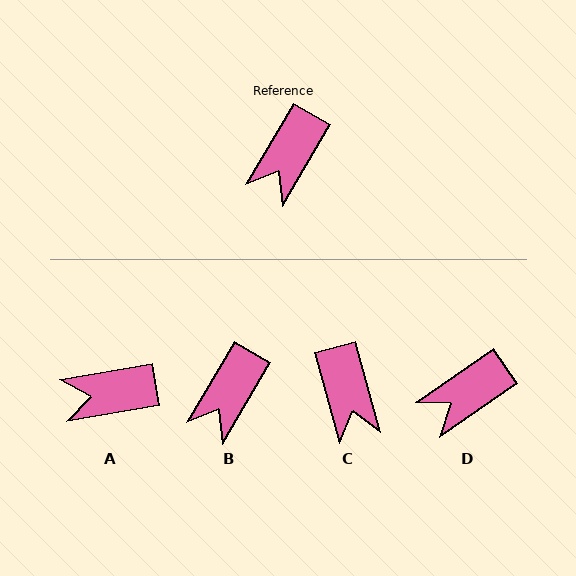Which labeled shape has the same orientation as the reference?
B.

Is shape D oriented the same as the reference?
No, it is off by about 24 degrees.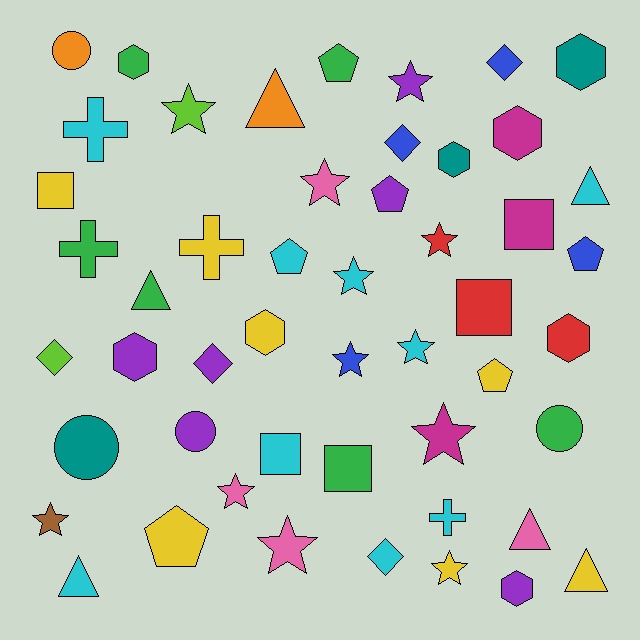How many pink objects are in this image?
There are 4 pink objects.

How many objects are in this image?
There are 50 objects.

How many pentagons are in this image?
There are 6 pentagons.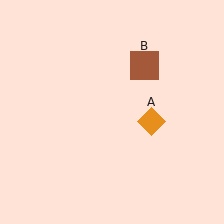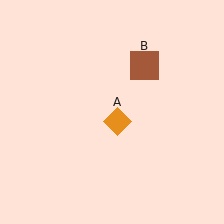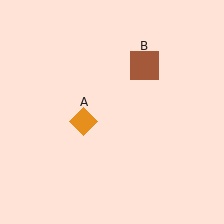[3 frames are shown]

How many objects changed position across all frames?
1 object changed position: orange diamond (object A).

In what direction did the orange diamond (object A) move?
The orange diamond (object A) moved left.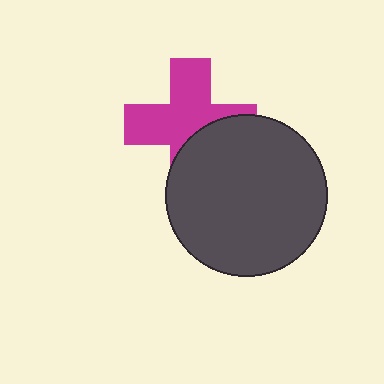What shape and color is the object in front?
The object in front is a dark gray circle.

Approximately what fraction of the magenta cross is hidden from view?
Roughly 38% of the magenta cross is hidden behind the dark gray circle.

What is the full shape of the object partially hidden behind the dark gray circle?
The partially hidden object is a magenta cross.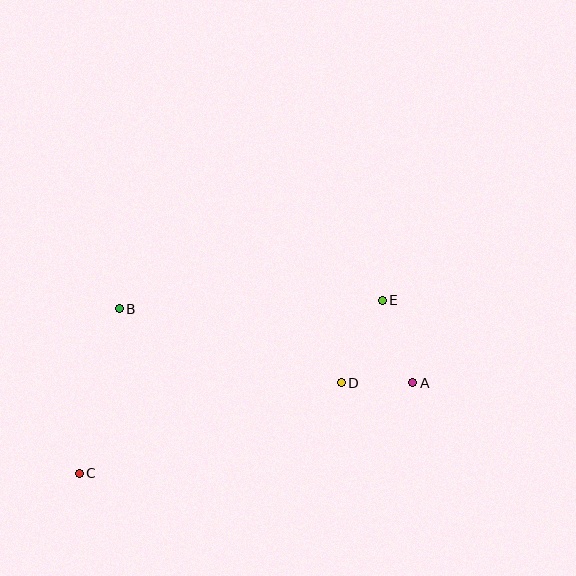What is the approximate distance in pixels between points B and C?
The distance between B and C is approximately 170 pixels.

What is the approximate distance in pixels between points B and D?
The distance between B and D is approximately 234 pixels.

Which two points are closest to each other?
Points A and D are closest to each other.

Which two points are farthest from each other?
Points C and E are farthest from each other.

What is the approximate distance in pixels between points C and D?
The distance between C and D is approximately 277 pixels.